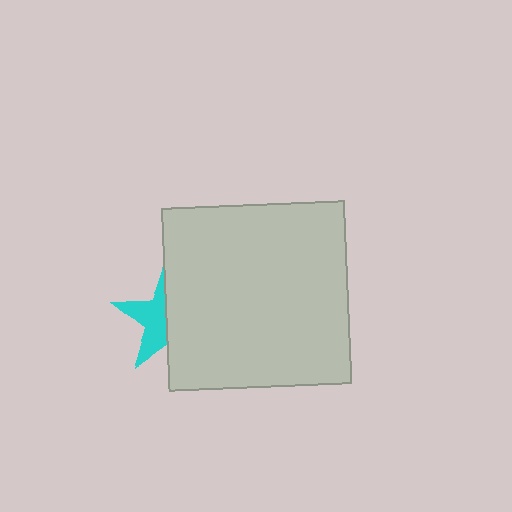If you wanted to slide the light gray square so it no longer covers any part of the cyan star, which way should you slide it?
Slide it right — that is the most direct way to separate the two shapes.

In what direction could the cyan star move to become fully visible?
The cyan star could move left. That would shift it out from behind the light gray square entirely.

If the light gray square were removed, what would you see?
You would see the complete cyan star.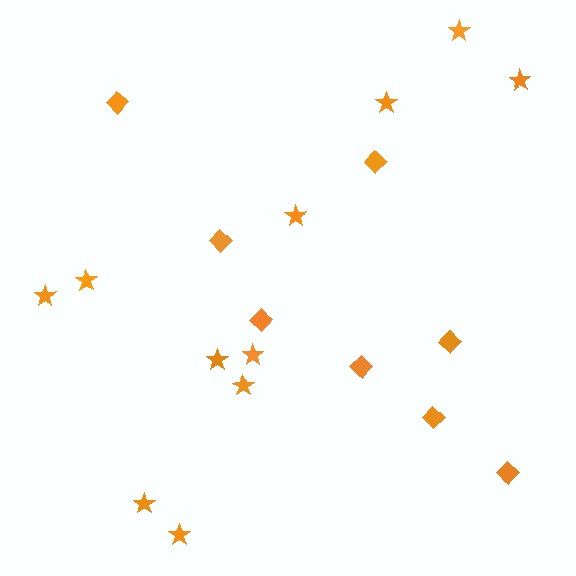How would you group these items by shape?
There are 2 groups: one group of stars (11) and one group of diamonds (8).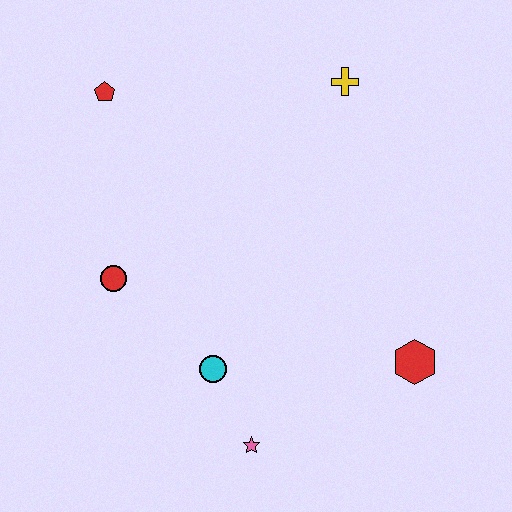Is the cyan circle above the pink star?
Yes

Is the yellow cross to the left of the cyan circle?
No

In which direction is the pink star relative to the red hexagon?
The pink star is to the left of the red hexagon.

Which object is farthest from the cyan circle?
The yellow cross is farthest from the cyan circle.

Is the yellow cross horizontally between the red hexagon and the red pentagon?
Yes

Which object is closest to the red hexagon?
The pink star is closest to the red hexagon.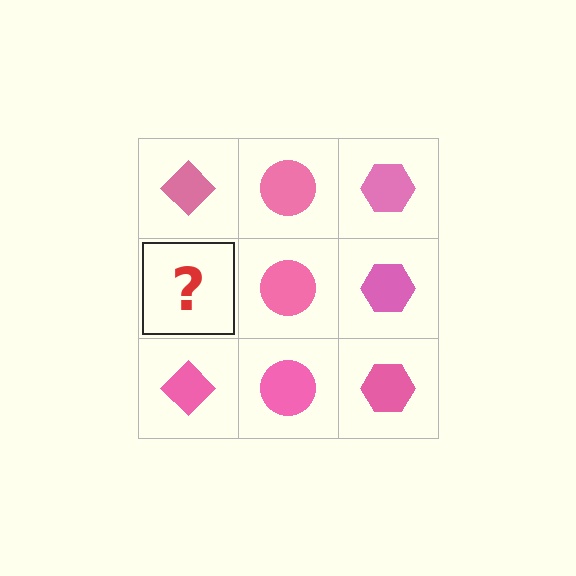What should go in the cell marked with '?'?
The missing cell should contain a pink diamond.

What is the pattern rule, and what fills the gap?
The rule is that each column has a consistent shape. The gap should be filled with a pink diamond.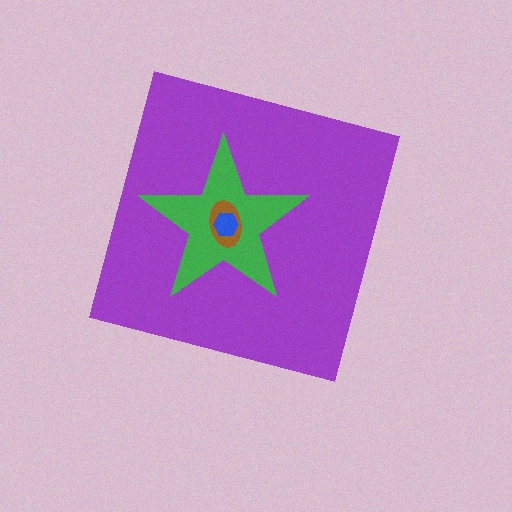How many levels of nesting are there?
4.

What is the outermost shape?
The purple square.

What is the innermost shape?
The blue hexagon.